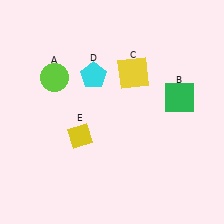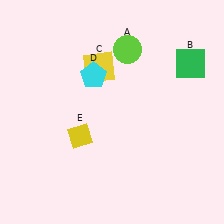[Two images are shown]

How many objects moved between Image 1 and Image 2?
3 objects moved between the two images.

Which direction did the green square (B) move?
The green square (B) moved up.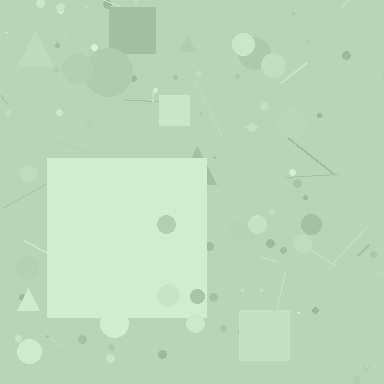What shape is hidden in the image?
A square is hidden in the image.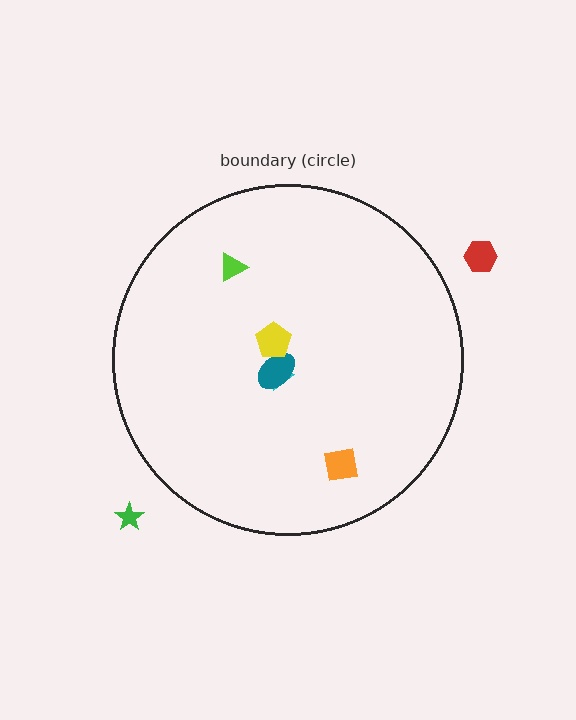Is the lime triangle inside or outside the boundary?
Inside.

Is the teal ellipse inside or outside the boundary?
Inside.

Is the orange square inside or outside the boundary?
Inside.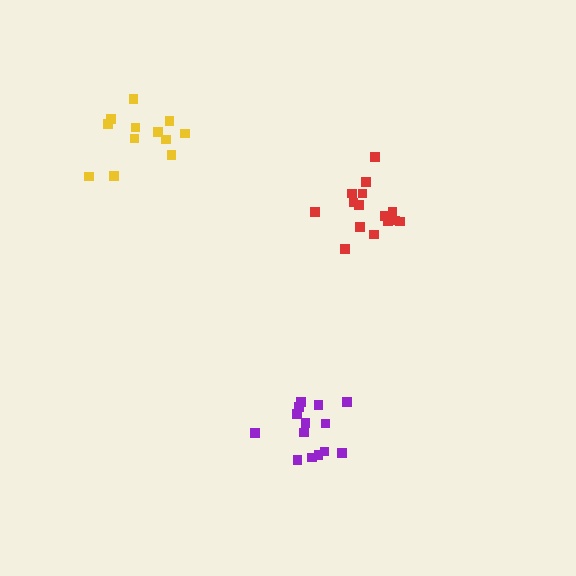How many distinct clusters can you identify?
There are 3 distinct clusters.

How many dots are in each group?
Group 1: 15 dots, Group 2: 12 dots, Group 3: 14 dots (41 total).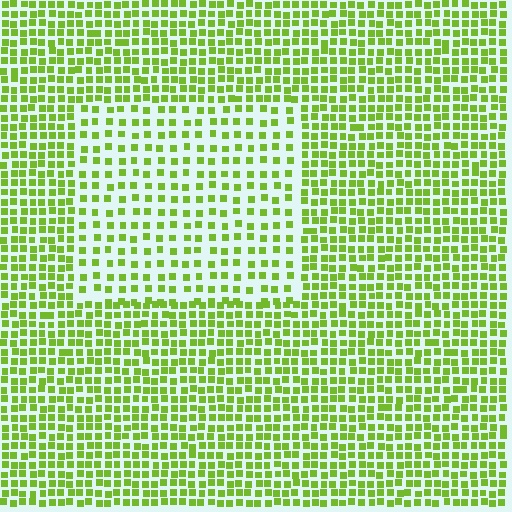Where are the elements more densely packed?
The elements are more densely packed outside the rectangle boundary.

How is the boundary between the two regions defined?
The boundary is defined by a change in element density (approximately 1.9x ratio). All elements are the same color, size, and shape.